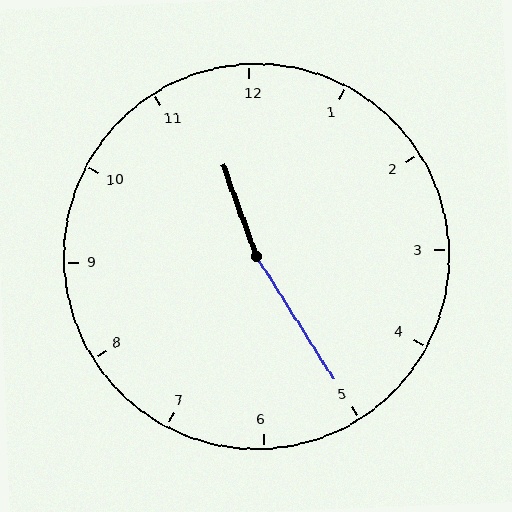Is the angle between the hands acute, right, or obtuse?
It is obtuse.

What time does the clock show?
11:25.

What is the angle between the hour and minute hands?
Approximately 168 degrees.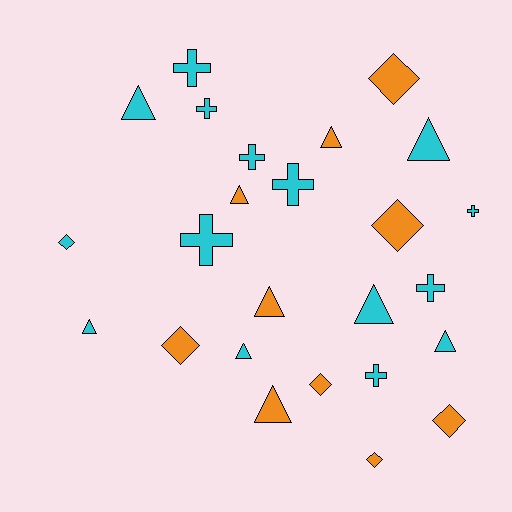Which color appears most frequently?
Cyan, with 15 objects.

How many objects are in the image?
There are 25 objects.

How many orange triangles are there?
There are 4 orange triangles.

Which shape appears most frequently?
Triangle, with 10 objects.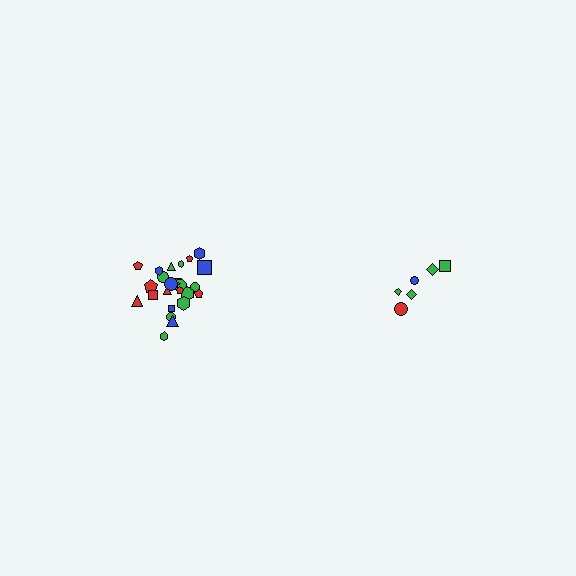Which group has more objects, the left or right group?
The left group.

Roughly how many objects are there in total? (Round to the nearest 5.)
Roughly 30 objects in total.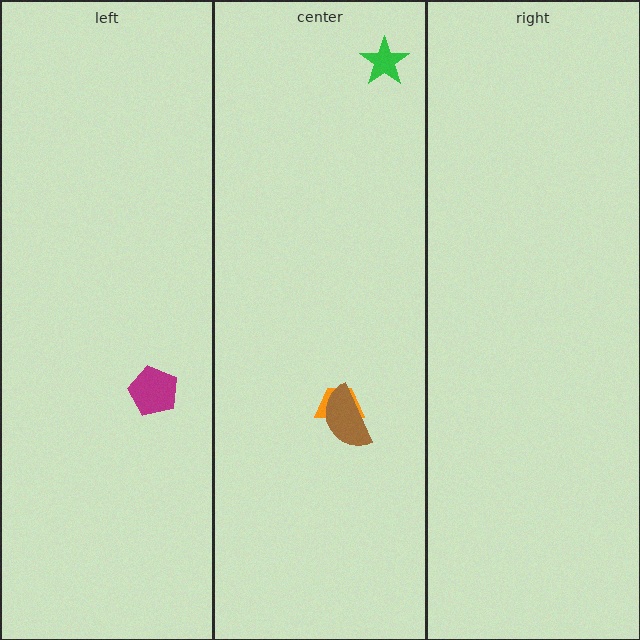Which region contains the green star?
The center region.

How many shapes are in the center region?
3.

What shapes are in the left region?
The magenta pentagon.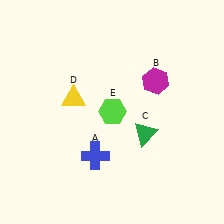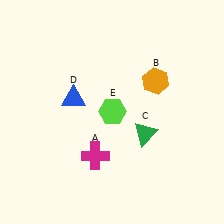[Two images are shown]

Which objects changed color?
A changed from blue to magenta. B changed from magenta to orange. D changed from yellow to blue.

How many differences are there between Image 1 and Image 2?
There are 3 differences between the two images.